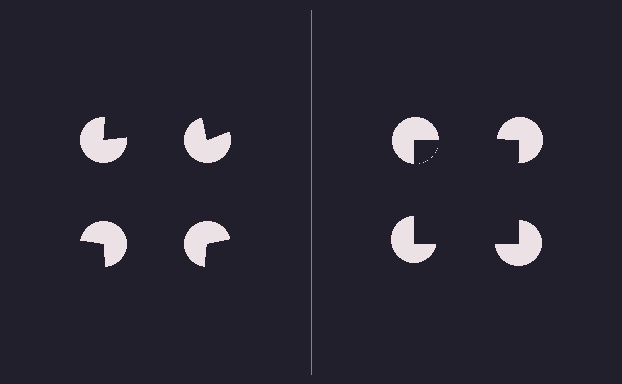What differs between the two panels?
The pac-man discs are positioned identically on both sides; only the wedge orientations differ. On the right they align to a square; on the left they are misaligned.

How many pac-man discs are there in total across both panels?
8 — 4 on each side.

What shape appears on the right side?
An illusory square.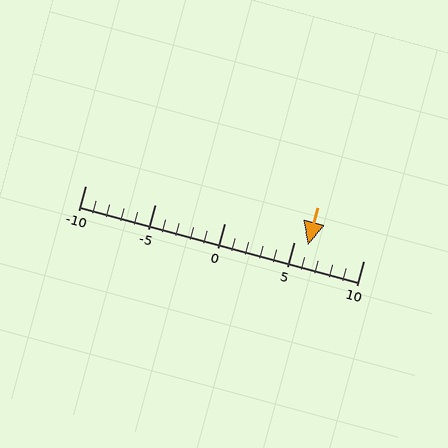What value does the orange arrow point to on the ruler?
The orange arrow points to approximately 6.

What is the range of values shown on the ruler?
The ruler shows values from -10 to 10.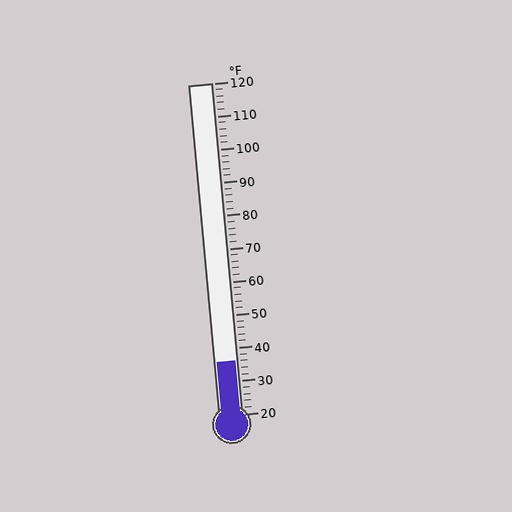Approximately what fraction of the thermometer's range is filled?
The thermometer is filled to approximately 15% of its range.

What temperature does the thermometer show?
The thermometer shows approximately 36°F.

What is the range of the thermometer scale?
The thermometer scale ranges from 20°F to 120°F.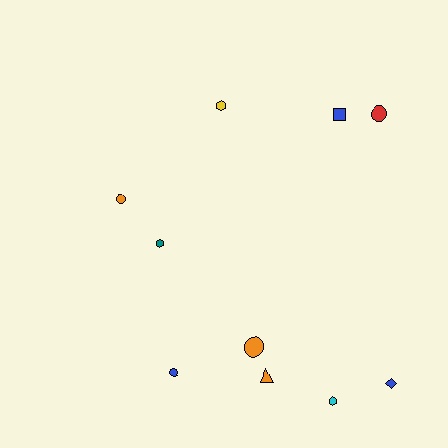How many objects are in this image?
There are 10 objects.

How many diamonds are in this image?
There is 1 diamond.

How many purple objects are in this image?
There are no purple objects.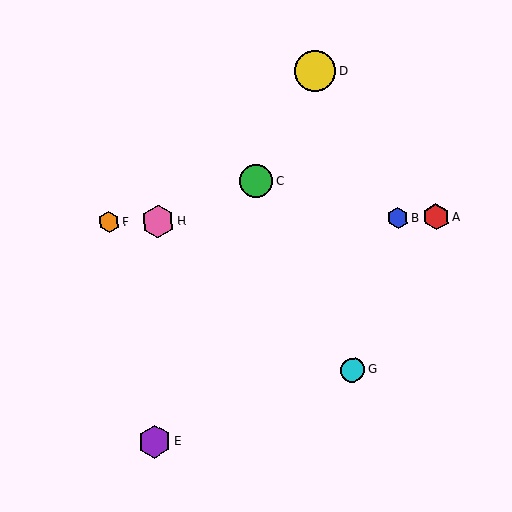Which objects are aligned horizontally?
Objects A, B, F, H are aligned horizontally.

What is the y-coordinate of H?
Object H is at y≈221.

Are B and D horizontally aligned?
No, B is at y≈218 and D is at y≈71.